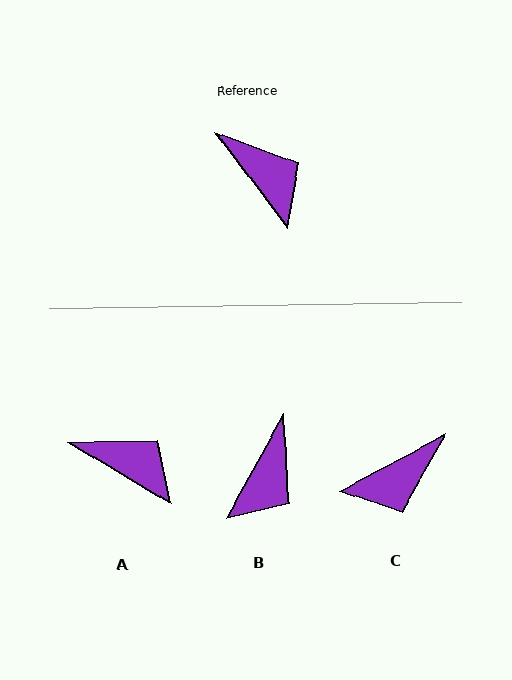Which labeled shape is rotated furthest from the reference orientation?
C, about 99 degrees away.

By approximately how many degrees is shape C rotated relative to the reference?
Approximately 99 degrees clockwise.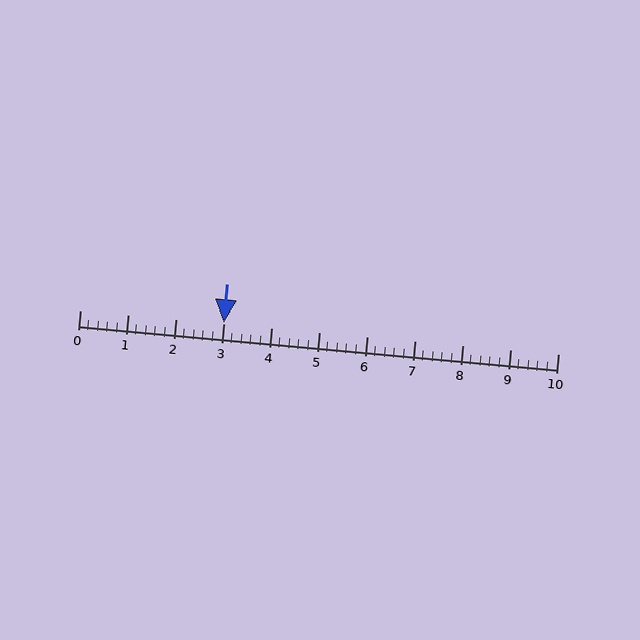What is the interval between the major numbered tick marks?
The major tick marks are spaced 1 units apart.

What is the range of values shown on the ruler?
The ruler shows values from 0 to 10.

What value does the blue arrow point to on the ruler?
The blue arrow points to approximately 3.0.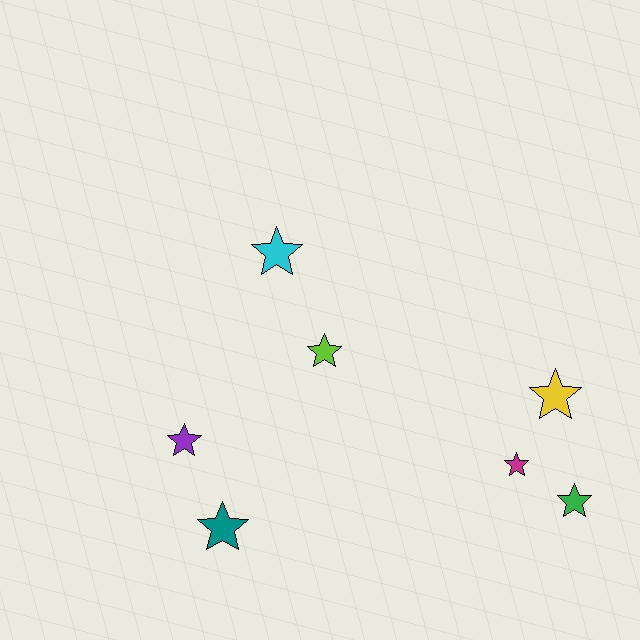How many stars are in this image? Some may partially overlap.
There are 7 stars.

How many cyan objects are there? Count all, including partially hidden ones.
There is 1 cyan object.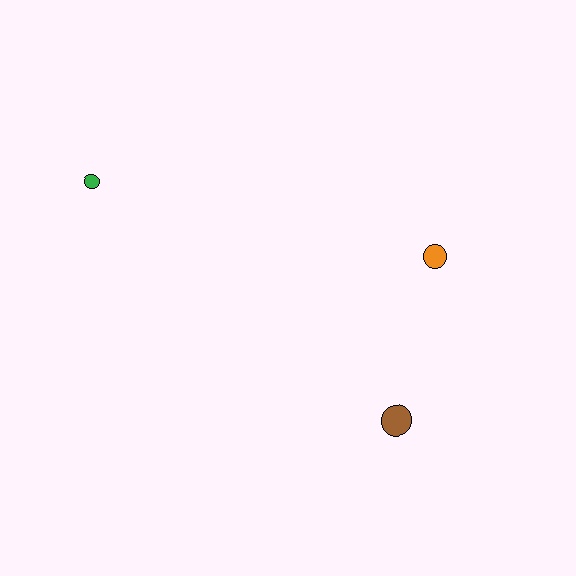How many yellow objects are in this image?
There are no yellow objects.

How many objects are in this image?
There are 3 objects.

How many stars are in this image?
There are no stars.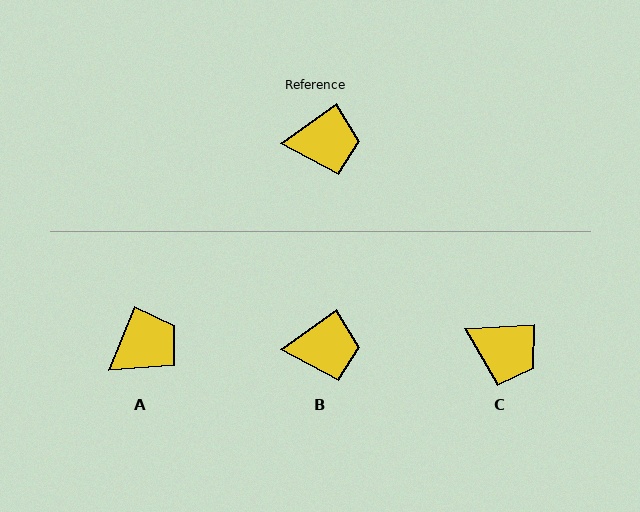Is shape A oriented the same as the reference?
No, it is off by about 32 degrees.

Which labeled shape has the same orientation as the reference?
B.